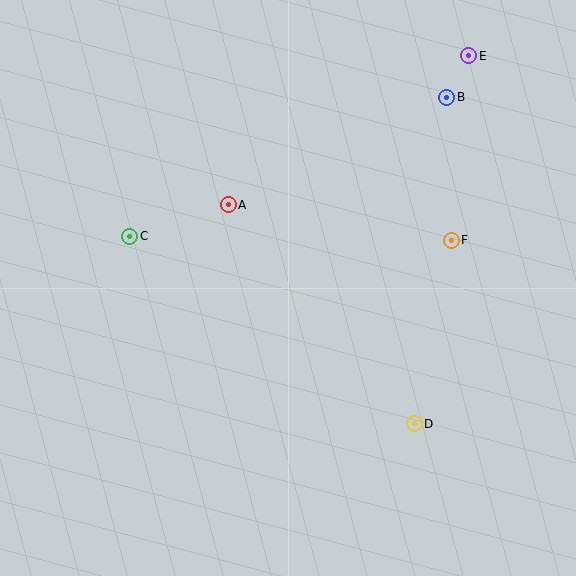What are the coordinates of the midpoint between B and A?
The midpoint between B and A is at (337, 151).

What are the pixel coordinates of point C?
Point C is at (130, 236).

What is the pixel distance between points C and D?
The distance between C and D is 341 pixels.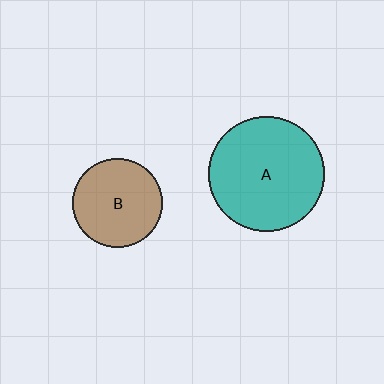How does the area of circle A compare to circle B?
Approximately 1.7 times.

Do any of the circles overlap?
No, none of the circles overlap.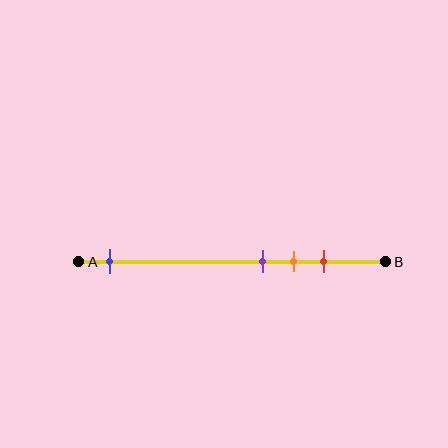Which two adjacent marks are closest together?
The purple and orange marks are the closest adjacent pair.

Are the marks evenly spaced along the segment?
No, the marks are not evenly spaced.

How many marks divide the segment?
There are 4 marks dividing the segment.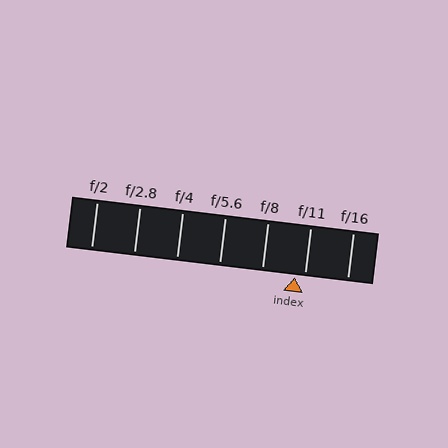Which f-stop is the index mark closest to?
The index mark is closest to f/11.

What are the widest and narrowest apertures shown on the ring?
The widest aperture shown is f/2 and the narrowest is f/16.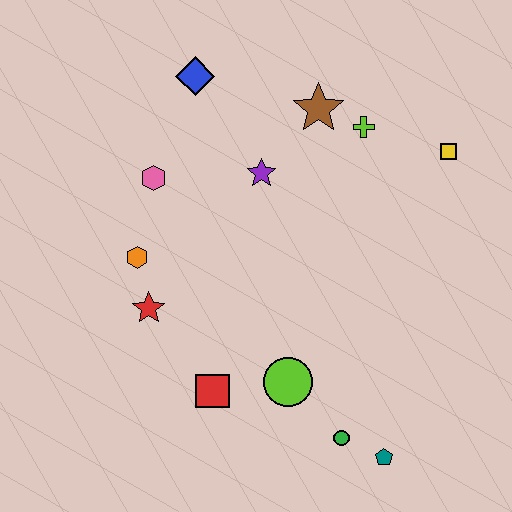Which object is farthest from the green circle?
The blue diamond is farthest from the green circle.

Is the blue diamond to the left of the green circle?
Yes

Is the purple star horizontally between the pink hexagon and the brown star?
Yes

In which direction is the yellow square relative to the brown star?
The yellow square is to the right of the brown star.